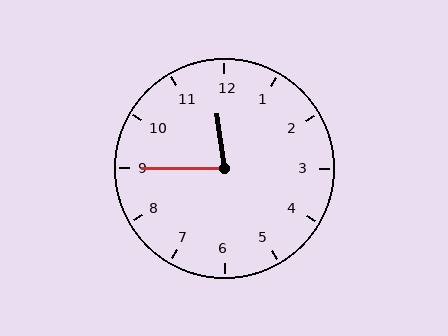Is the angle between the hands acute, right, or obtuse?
It is acute.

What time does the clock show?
11:45.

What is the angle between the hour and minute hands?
Approximately 82 degrees.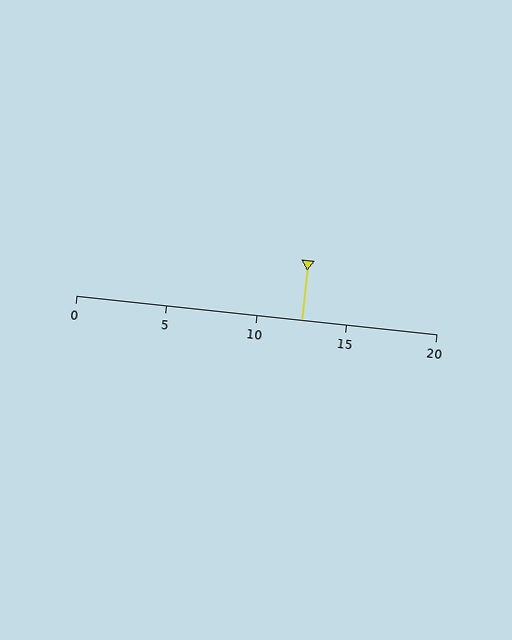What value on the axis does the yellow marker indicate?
The marker indicates approximately 12.5.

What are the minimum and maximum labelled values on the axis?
The axis runs from 0 to 20.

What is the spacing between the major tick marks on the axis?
The major ticks are spaced 5 apart.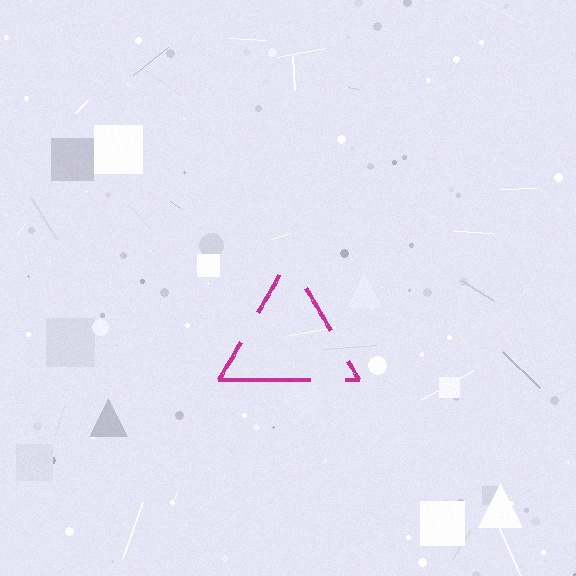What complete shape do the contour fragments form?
The contour fragments form a triangle.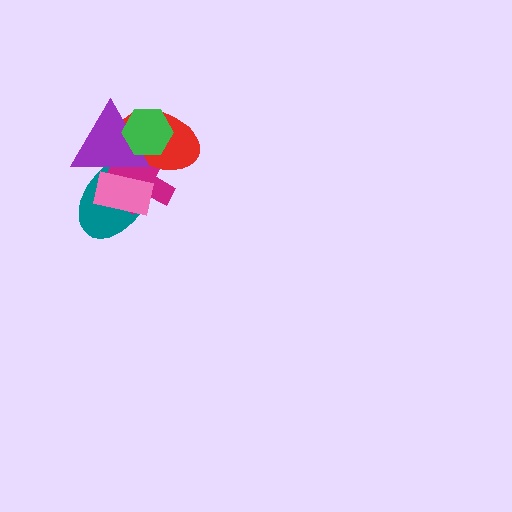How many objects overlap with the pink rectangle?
3 objects overlap with the pink rectangle.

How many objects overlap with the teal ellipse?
4 objects overlap with the teal ellipse.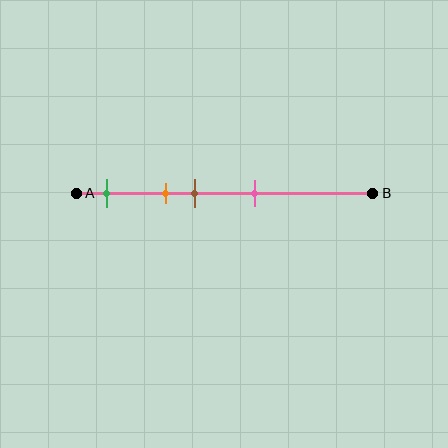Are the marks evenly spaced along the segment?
No, the marks are not evenly spaced.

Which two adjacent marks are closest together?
The orange and brown marks are the closest adjacent pair.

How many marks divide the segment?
There are 4 marks dividing the segment.